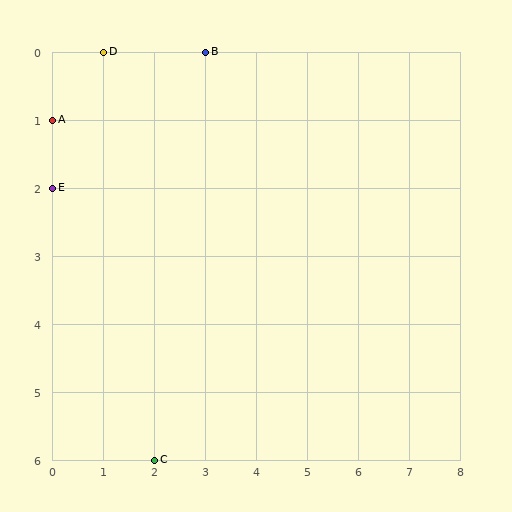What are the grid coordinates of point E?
Point E is at grid coordinates (0, 2).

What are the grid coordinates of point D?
Point D is at grid coordinates (1, 0).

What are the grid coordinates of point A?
Point A is at grid coordinates (0, 1).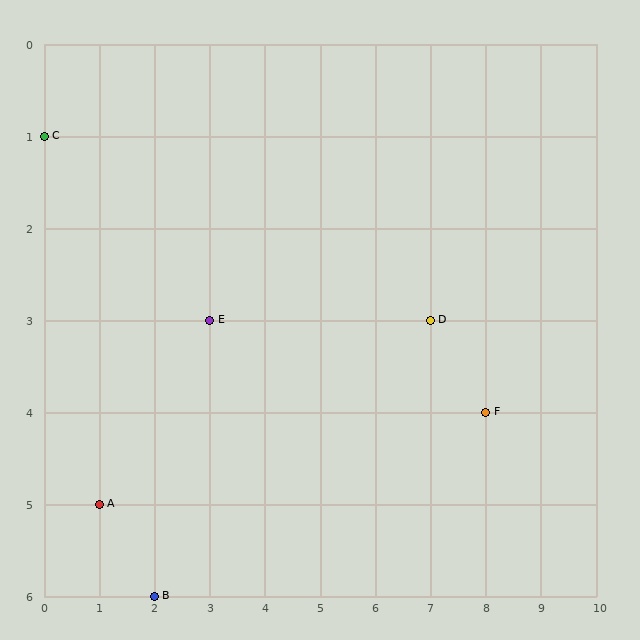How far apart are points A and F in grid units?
Points A and F are 7 columns and 1 row apart (about 7.1 grid units diagonally).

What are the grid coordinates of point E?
Point E is at grid coordinates (3, 3).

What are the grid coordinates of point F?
Point F is at grid coordinates (8, 4).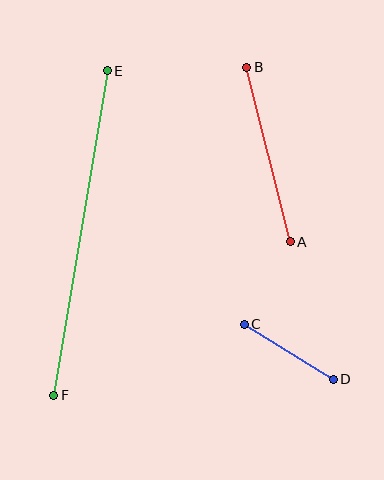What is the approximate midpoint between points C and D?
The midpoint is at approximately (289, 352) pixels.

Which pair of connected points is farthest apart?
Points E and F are farthest apart.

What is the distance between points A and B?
The distance is approximately 180 pixels.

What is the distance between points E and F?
The distance is approximately 329 pixels.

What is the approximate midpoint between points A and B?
The midpoint is at approximately (268, 154) pixels.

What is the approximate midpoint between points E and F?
The midpoint is at approximately (80, 233) pixels.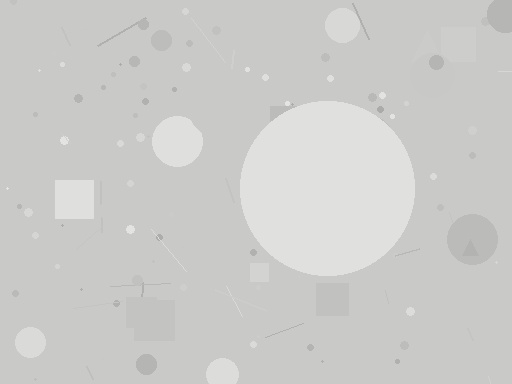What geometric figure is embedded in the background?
A circle is embedded in the background.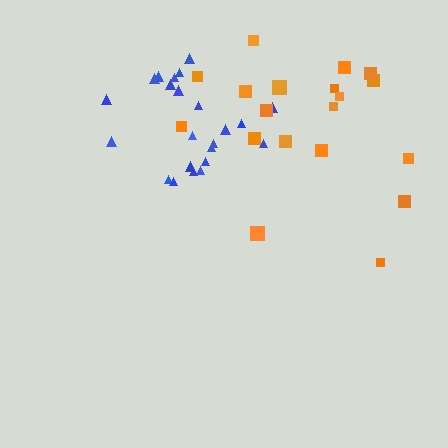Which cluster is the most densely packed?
Blue.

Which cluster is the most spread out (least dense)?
Orange.